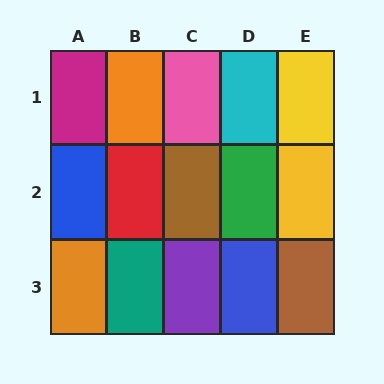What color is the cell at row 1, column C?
Pink.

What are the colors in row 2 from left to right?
Blue, red, brown, green, yellow.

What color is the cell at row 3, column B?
Teal.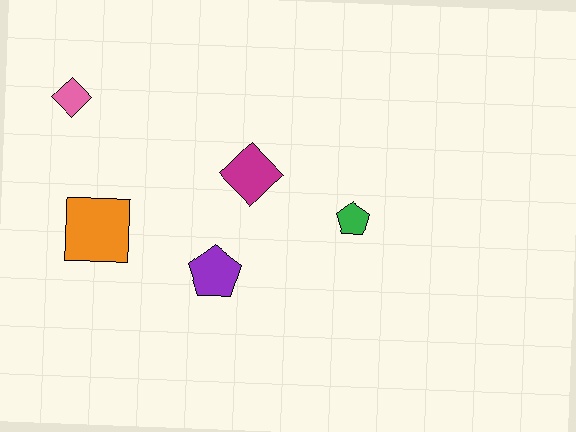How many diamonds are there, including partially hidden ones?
There are 2 diamonds.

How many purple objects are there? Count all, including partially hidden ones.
There is 1 purple object.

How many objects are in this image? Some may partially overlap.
There are 5 objects.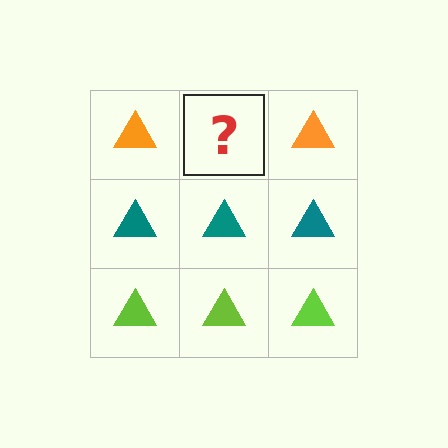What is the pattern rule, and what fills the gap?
The rule is that each row has a consistent color. The gap should be filled with an orange triangle.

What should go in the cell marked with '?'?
The missing cell should contain an orange triangle.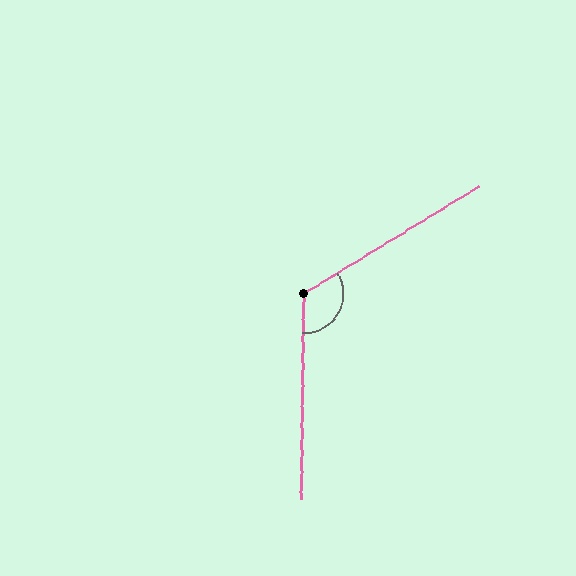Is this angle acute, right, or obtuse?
It is obtuse.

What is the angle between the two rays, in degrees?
Approximately 122 degrees.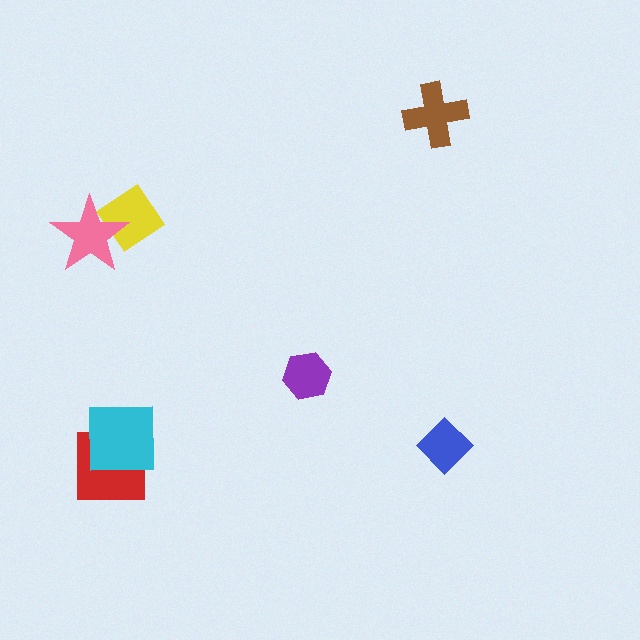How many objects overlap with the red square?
1 object overlaps with the red square.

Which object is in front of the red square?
The cyan square is in front of the red square.